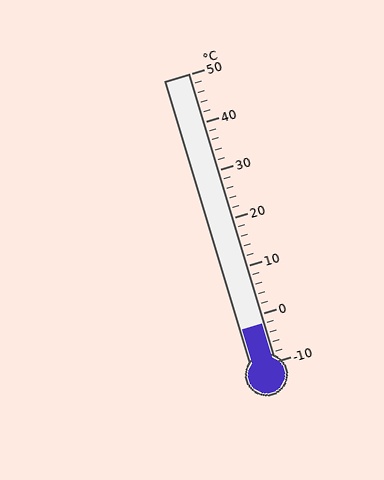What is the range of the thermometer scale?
The thermometer scale ranges from -10°C to 50°C.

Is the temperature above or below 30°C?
The temperature is below 30°C.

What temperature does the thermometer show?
The thermometer shows approximately -2°C.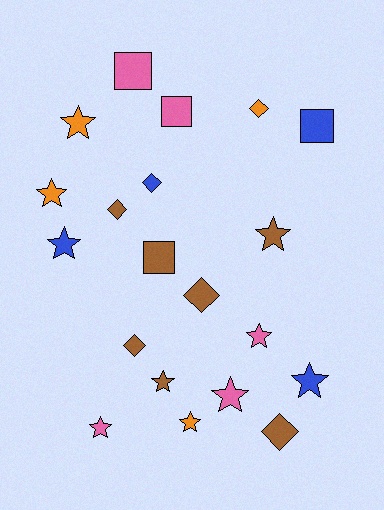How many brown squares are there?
There is 1 brown square.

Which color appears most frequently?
Brown, with 7 objects.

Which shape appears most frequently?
Star, with 10 objects.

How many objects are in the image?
There are 20 objects.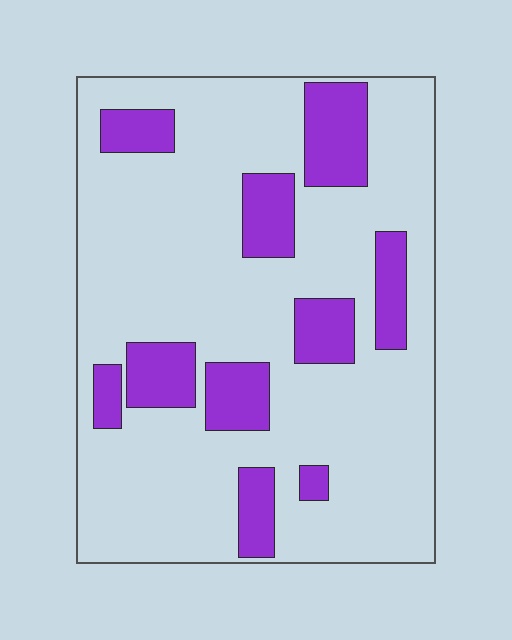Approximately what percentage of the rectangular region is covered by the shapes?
Approximately 20%.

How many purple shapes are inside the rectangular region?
10.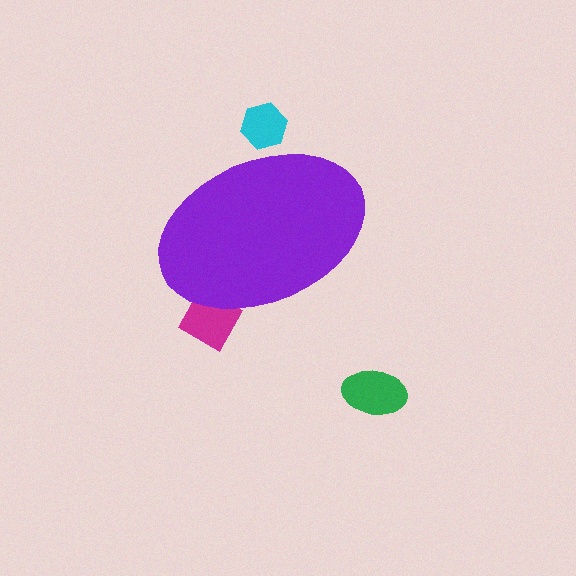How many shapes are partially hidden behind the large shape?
2 shapes are partially hidden.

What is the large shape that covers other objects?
A purple ellipse.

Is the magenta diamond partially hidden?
Yes, the magenta diamond is partially hidden behind the purple ellipse.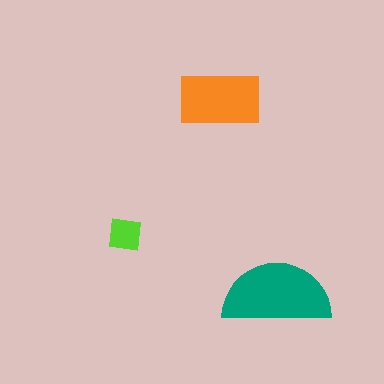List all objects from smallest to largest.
The lime square, the orange rectangle, the teal semicircle.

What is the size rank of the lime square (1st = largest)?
3rd.